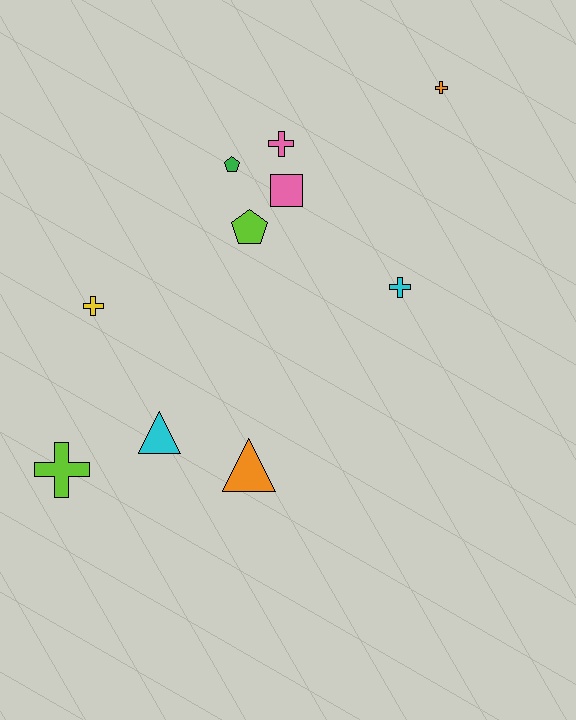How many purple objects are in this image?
There are no purple objects.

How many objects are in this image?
There are 10 objects.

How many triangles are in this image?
There are 2 triangles.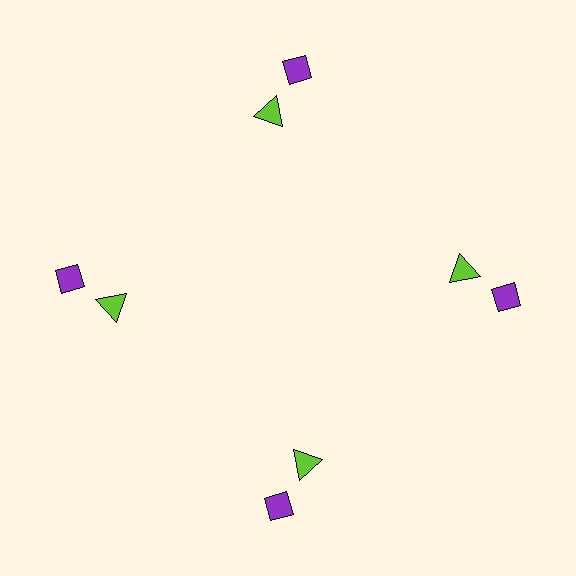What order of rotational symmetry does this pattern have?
This pattern has 4-fold rotational symmetry.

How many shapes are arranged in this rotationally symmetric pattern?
There are 8 shapes, arranged in 4 groups of 2.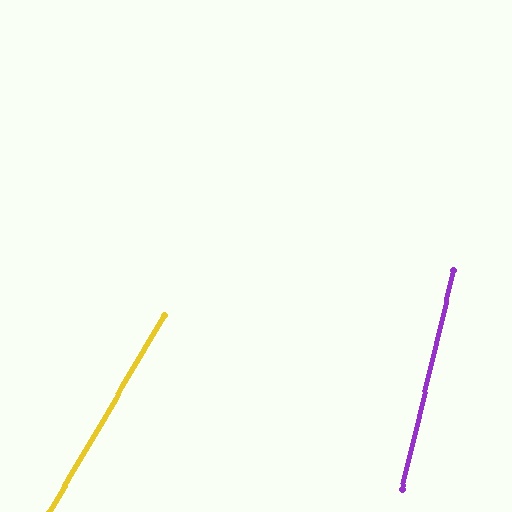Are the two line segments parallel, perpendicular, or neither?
Neither parallel nor perpendicular — they differ by about 17°.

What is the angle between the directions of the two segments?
Approximately 17 degrees.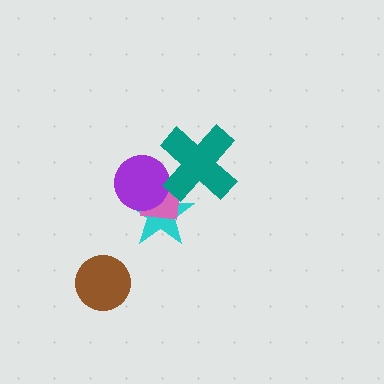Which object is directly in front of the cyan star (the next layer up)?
The pink square is directly in front of the cyan star.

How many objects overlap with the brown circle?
0 objects overlap with the brown circle.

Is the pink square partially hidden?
Yes, it is partially covered by another shape.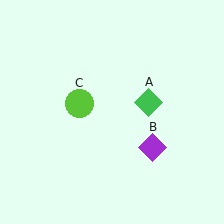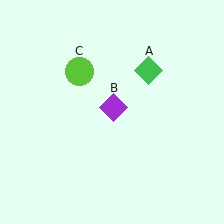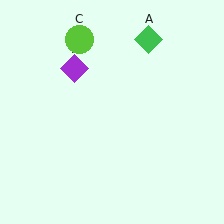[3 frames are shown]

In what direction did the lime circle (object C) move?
The lime circle (object C) moved up.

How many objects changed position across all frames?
3 objects changed position: green diamond (object A), purple diamond (object B), lime circle (object C).